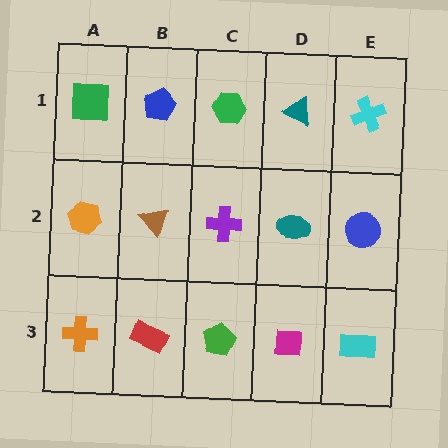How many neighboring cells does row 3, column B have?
3.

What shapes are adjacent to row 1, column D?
A teal ellipse (row 2, column D), a green hexagon (row 1, column C), a cyan cross (row 1, column E).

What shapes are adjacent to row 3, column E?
A blue circle (row 2, column E), a magenta square (row 3, column D).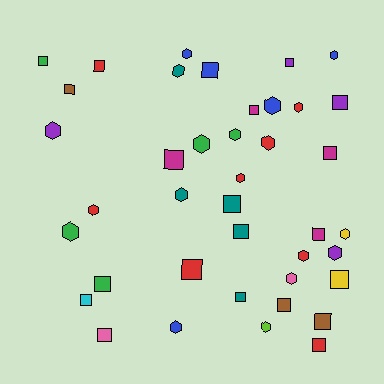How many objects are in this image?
There are 40 objects.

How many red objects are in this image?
There are 8 red objects.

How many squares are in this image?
There are 21 squares.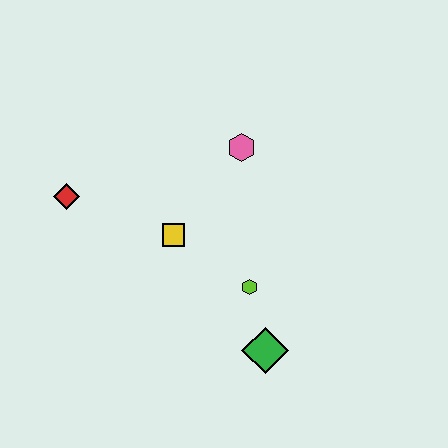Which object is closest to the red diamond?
The yellow square is closest to the red diamond.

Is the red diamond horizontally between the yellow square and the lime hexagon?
No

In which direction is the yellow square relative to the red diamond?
The yellow square is to the right of the red diamond.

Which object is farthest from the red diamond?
The green diamond is farthest from the red diamond.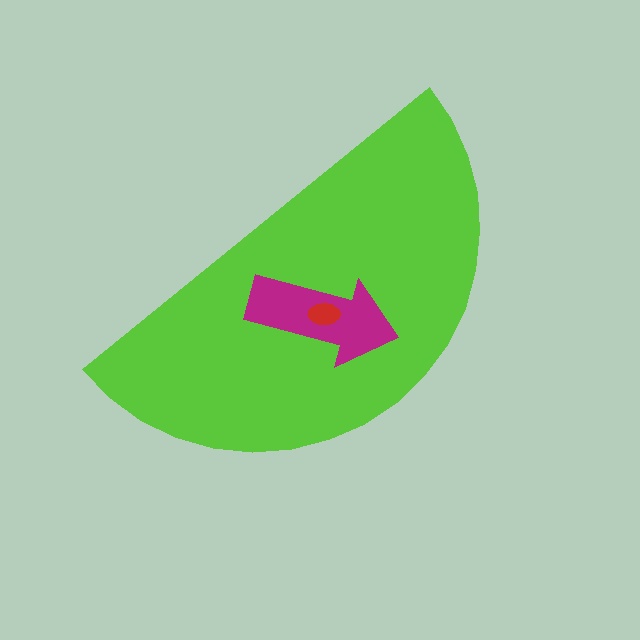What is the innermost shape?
The red ellipse.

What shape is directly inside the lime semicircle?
The magenta arrow.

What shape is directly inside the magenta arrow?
The red ellipse.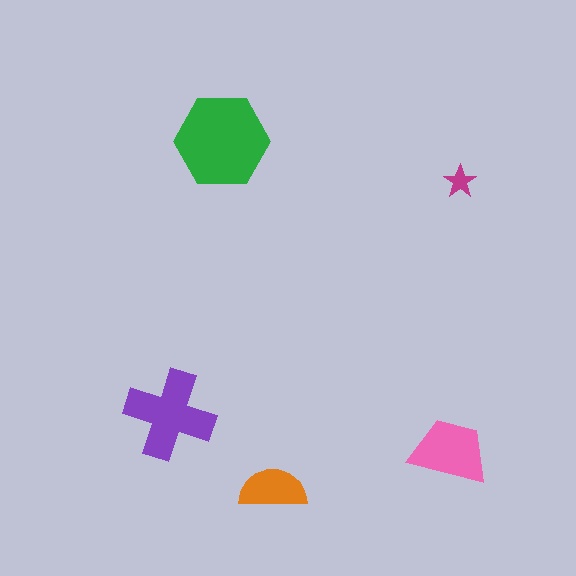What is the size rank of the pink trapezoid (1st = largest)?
3rd.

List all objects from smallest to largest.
The magenta star, the orange semicircle, the pink trapezoid, the purple cross, the green hexagon.